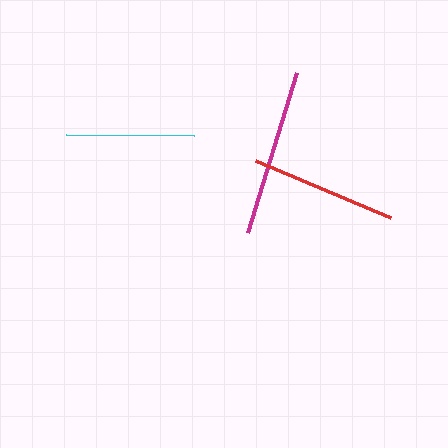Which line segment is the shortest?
The cyan line is the shortest at approximately 129 pixels.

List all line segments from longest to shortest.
From longest to shortest: magenta, red, cyan.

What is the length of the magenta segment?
The magenta segment is approximately 167 pixels long.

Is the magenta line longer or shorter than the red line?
The magenta line is longer than the red line.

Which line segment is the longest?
The magenta line is the longest at approximately 167 pixels.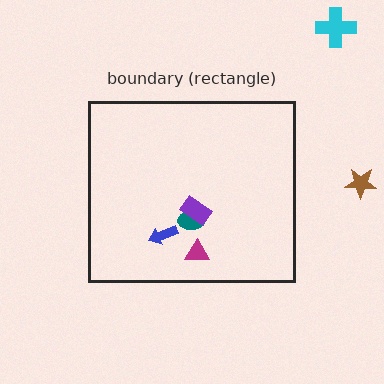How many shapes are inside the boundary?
4 inside, 2 outside.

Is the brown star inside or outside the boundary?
Outside.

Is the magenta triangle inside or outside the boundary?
Inside.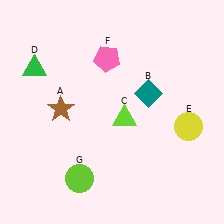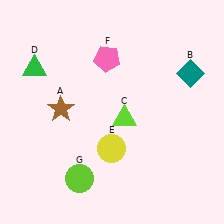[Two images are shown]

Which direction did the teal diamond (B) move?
The teal diamond (B) moved right.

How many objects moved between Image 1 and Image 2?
2 objects moved between the two images.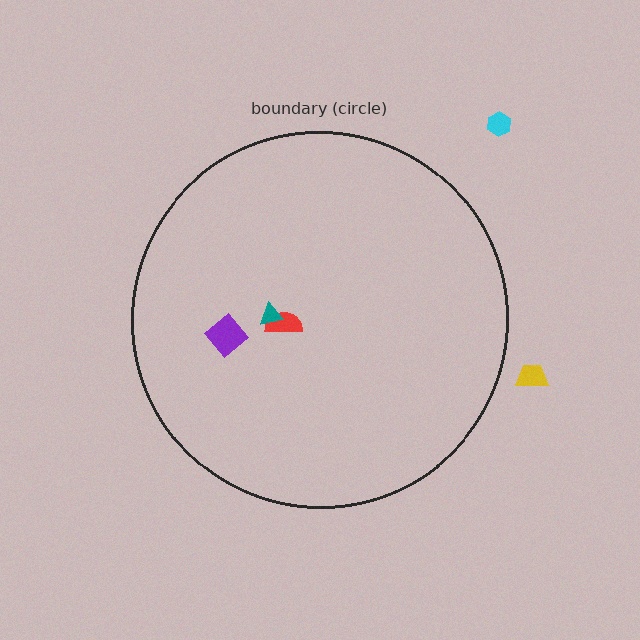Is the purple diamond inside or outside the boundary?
Inside.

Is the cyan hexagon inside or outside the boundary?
Outside.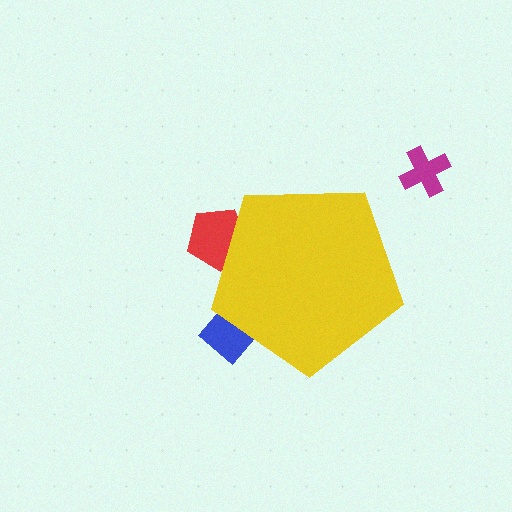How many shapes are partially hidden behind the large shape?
2 shapes are partially hidden.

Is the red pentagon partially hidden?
Yes, the red pentagon is partially hidden behind the yellow pentagon.